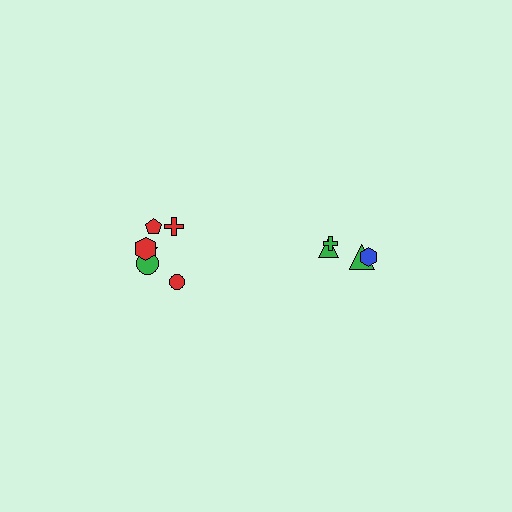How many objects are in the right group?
There are 4 objects.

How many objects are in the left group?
There are 6 objects.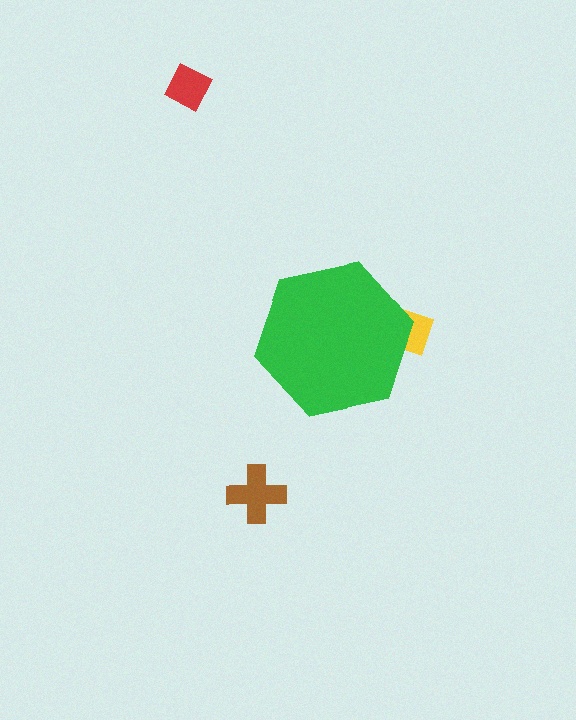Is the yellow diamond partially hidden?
Yes, the yellow diamond is partially hidden behind the green hexagon.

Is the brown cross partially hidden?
No, the brown cross is fully visible.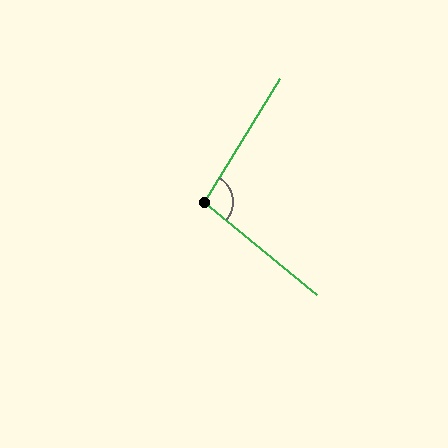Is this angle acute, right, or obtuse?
It is obtuse.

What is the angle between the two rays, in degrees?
Approximately 98 degrees.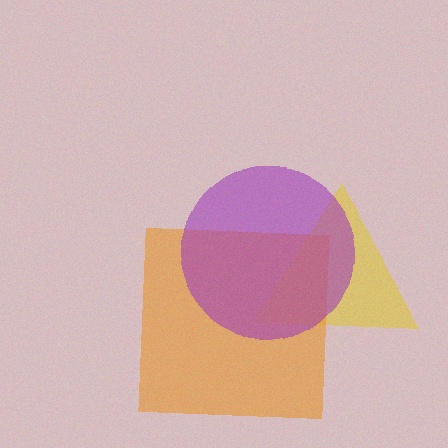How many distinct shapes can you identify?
There are 3 distinct shapes: a yellow triangle, an orange square, a purple circle.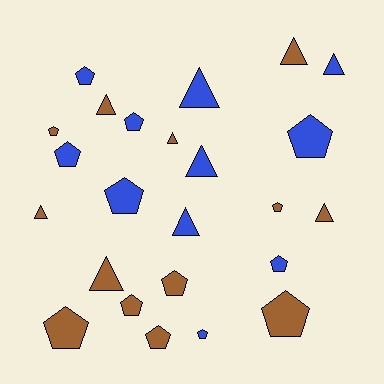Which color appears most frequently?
Brown, with 13 objects.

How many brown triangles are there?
There are 6 brown triangles.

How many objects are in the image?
There are 24 objects.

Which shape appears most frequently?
Pentagon, with 14 objects.